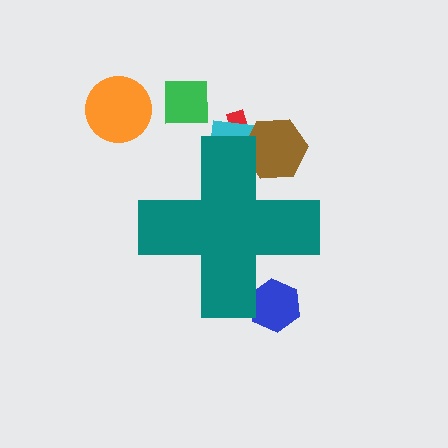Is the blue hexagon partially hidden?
Yes, the blue hexagon is partially hidden behind the teal cross.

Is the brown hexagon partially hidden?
Yes, the brown hexagon is partially hidden behind the teal cross.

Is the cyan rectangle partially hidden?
Yes, the cyan rectangle is partially hidden behind the teal cross.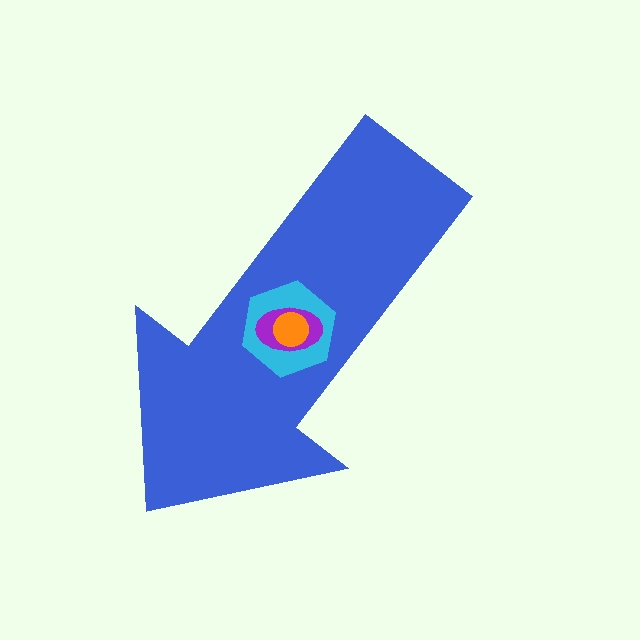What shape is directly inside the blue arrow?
The cyan hexagon.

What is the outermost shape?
The blue arrow.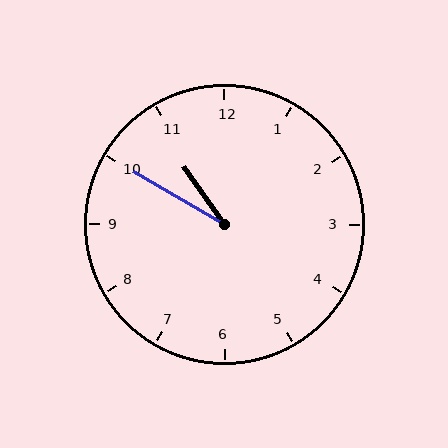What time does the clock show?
10:50.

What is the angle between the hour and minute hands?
Approximately 25 degrees.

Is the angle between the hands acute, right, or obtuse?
It is acute.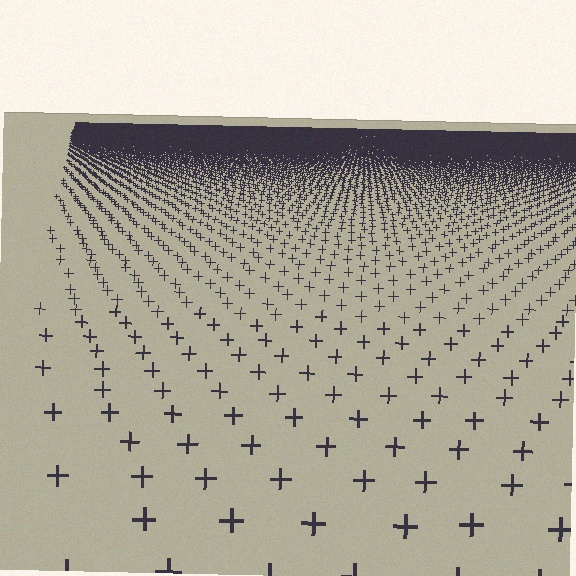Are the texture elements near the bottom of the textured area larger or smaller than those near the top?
Larger. Near the bottom, elements are closer to the viewer and appear at a bigger on-screen size.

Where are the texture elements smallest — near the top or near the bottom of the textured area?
Near the top.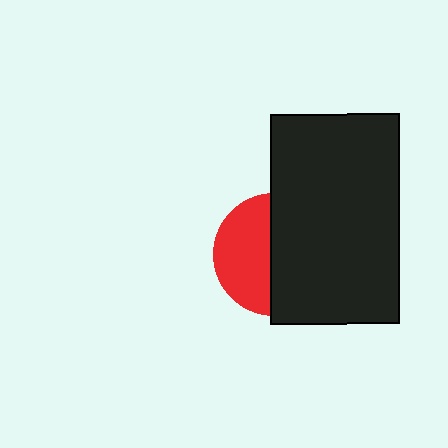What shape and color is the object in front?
The object in front is a black rectangle.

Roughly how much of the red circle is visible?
A small part of it is visible (roughly 45%).